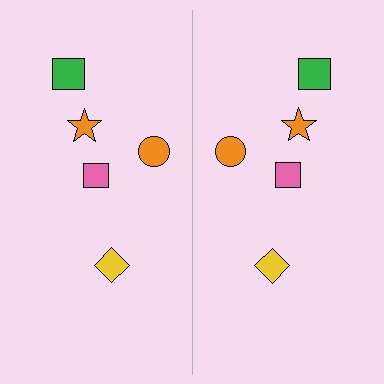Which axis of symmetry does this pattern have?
The pattern has a vertical axis of symmetry running through the center of the image.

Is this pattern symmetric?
Yes, this pattern has bilateral (reflection) symmetry.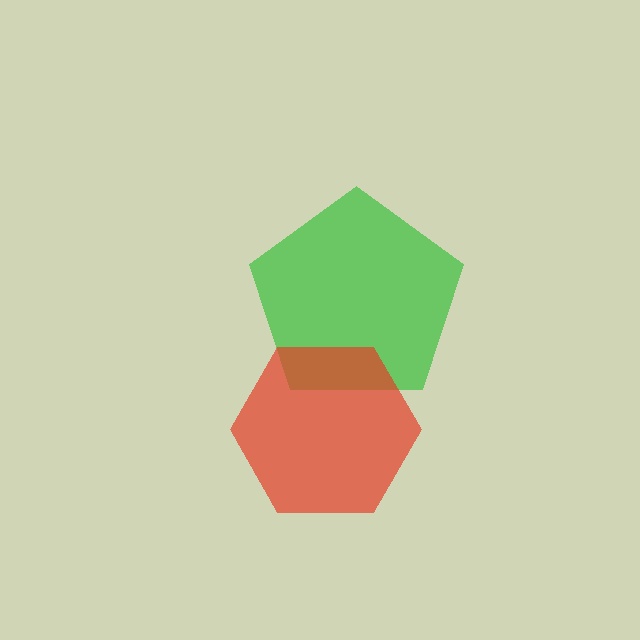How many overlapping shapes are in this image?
There are 2 overlapping shapes in the image.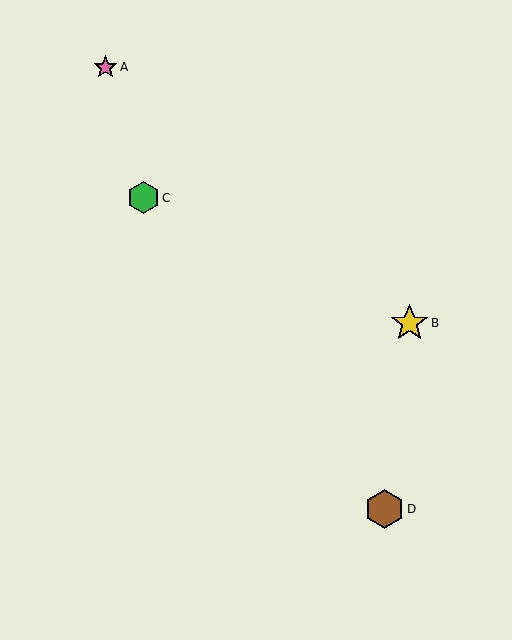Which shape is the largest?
The brown hexagon (labeled D) is the largest.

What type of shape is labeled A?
Shape A is a pink star.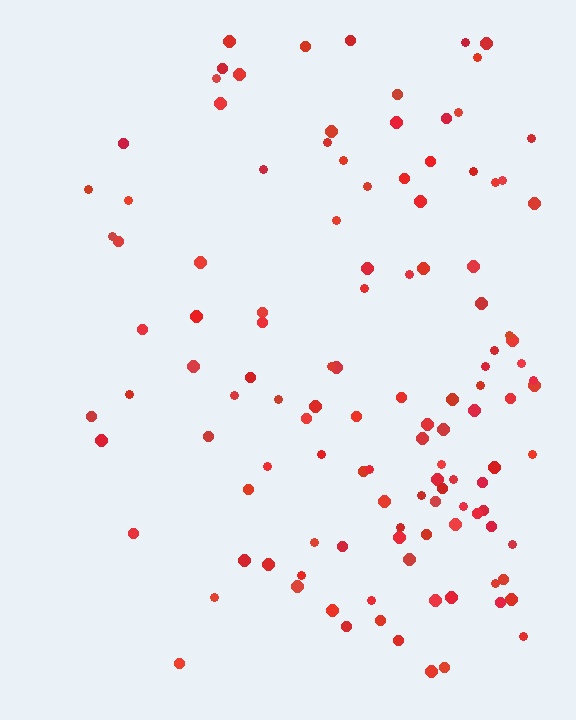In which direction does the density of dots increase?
From left to right, with the right side densest.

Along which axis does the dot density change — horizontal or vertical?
Horizontal.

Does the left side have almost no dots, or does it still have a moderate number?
Still a moderate number, just noticeably fewer than the right.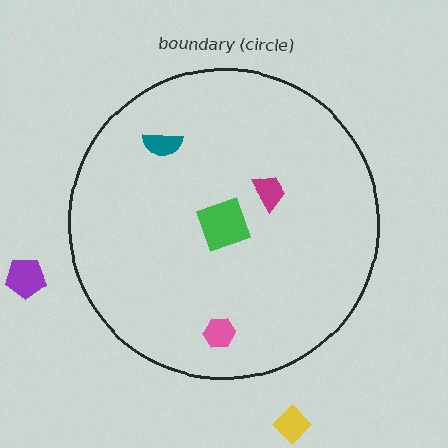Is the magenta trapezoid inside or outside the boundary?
Inside.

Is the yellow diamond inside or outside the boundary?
Outside.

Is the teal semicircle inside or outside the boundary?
Inside.